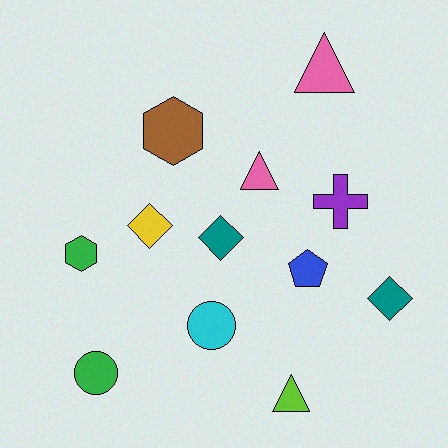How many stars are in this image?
There are no stars.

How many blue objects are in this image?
There is 1 blue object.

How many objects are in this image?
There are 12 objects.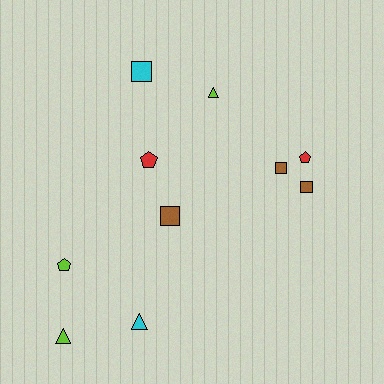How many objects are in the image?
There are 10 objects.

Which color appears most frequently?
Lime, with 3 objects.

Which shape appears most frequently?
Square, with 4 objects.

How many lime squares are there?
There are no lime squares.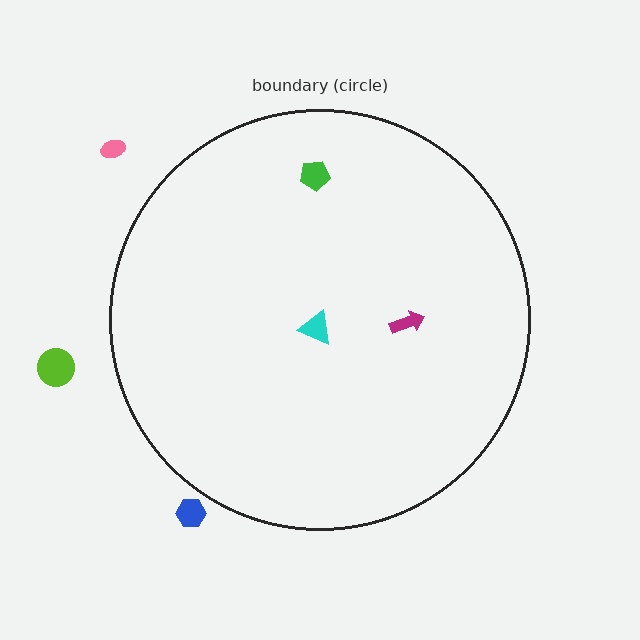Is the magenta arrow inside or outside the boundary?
Inside.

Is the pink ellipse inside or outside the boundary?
Outside.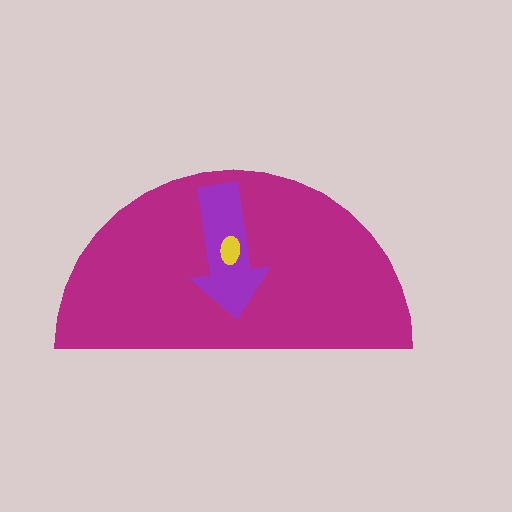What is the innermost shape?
The yellow ellipse.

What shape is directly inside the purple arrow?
The yellow ellipse.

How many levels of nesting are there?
3.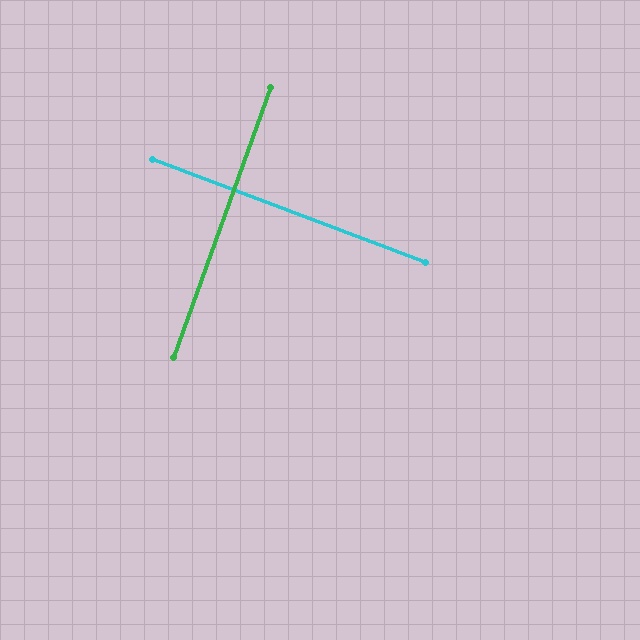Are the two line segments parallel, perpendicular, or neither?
Perpendicular — they meet at approximately 89°.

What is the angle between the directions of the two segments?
Approximately 89 degrees.